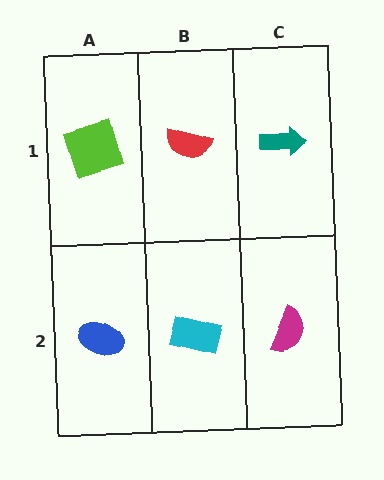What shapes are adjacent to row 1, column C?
A magenta semicircle (row 2, column C), a red semicircle (row 1, column B).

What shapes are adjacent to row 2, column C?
A teal arrow (row 1, column C), a cyan rectangle (row 2, column B).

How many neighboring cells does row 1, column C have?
2.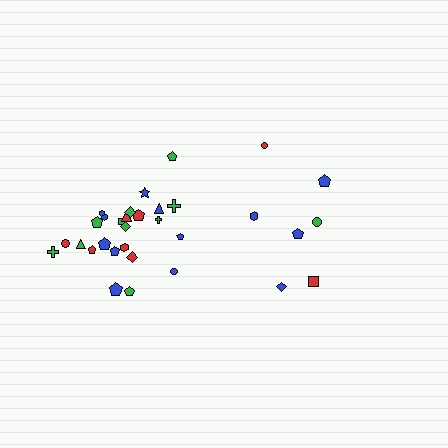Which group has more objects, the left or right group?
The left group.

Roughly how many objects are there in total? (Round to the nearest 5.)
Roughly 30 objects in total.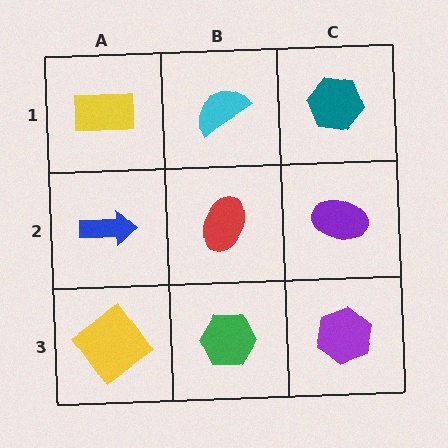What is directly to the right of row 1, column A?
A cyan semicircle.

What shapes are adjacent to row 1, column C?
A purple ellipse (row 2, column C), a cyan semicircle (row 1, column B).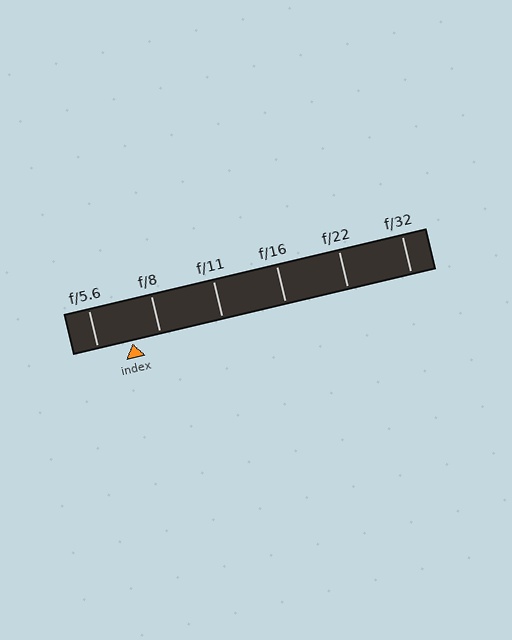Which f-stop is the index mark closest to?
The index mark is closest to f/8.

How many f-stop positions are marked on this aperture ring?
There are 6 f-stop positions marked.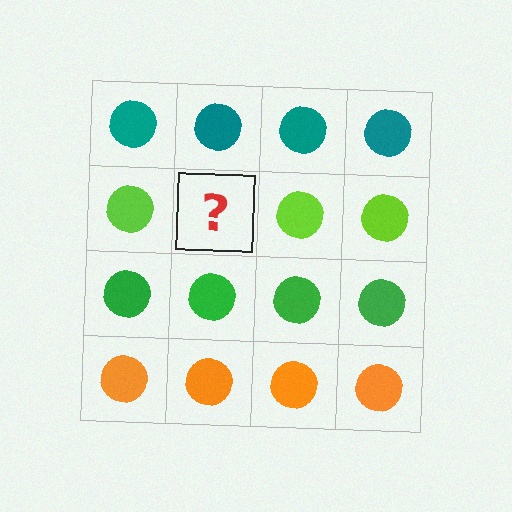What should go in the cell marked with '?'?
The missing cell should contain a lime circle.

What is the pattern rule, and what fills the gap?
The rule is that each row has a consistent color. The gap should be filled with a lime circle.